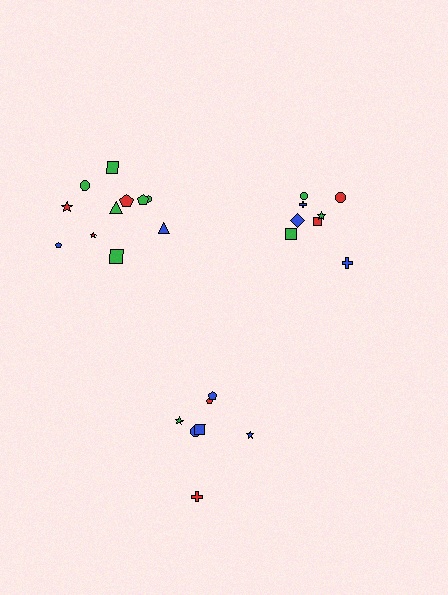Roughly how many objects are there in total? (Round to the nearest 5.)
Roughly 25 objects in total.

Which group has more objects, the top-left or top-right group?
The top-left group.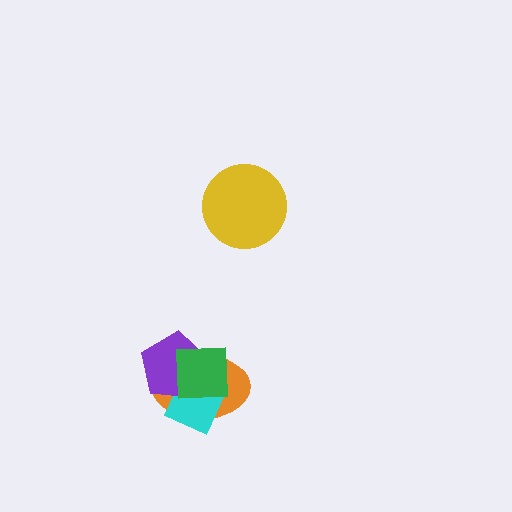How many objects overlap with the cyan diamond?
3 objects overlap with the cyan diamond.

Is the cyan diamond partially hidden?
Yes, it is partially covered by another shape.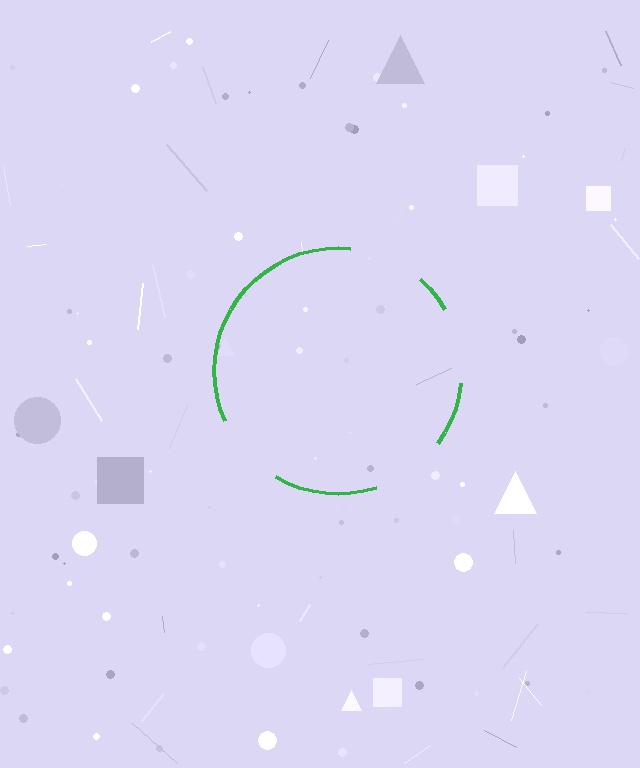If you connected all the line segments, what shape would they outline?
They would outline a circle.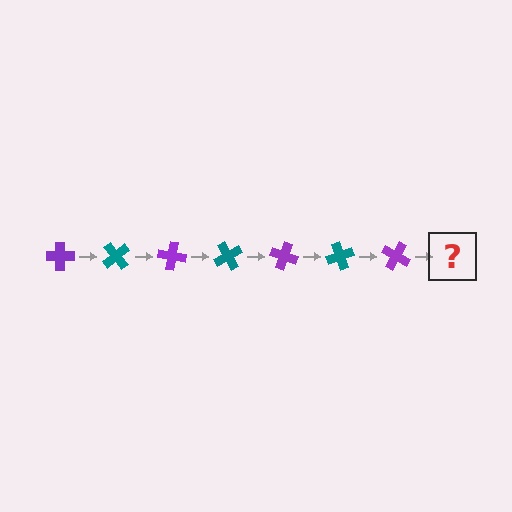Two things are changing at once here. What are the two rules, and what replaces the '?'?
The two rules are that it rotates 50 degrees each step and the color cycles through purple and teal. The '?' should be a teal cross, rotated 350 degrees from the start.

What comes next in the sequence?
The next element should be a teal cross, rotated 350 degrees from the start.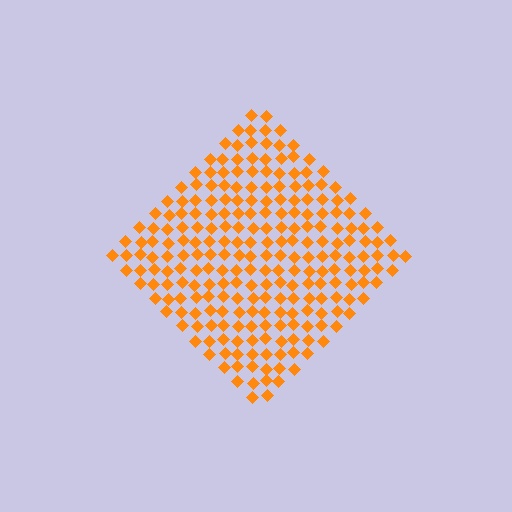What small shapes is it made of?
It is made of small diamonds.